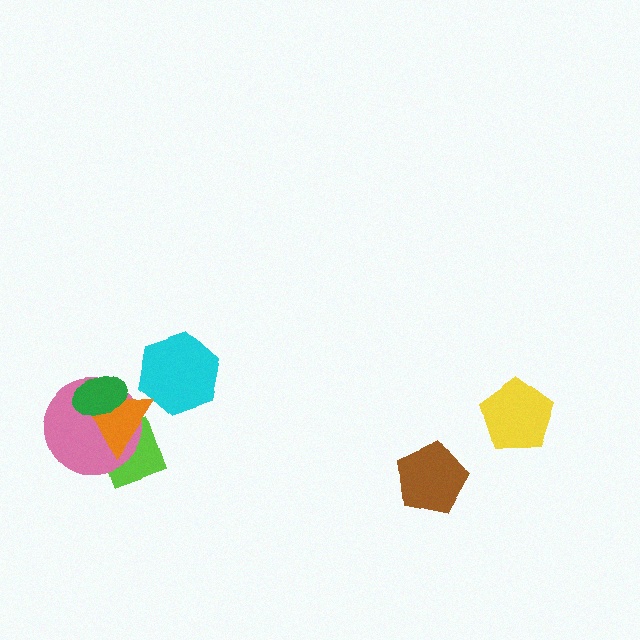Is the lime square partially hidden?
Yes, it is partially covered by another shape.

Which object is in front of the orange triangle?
The green ellipse is in front of the orange triangle.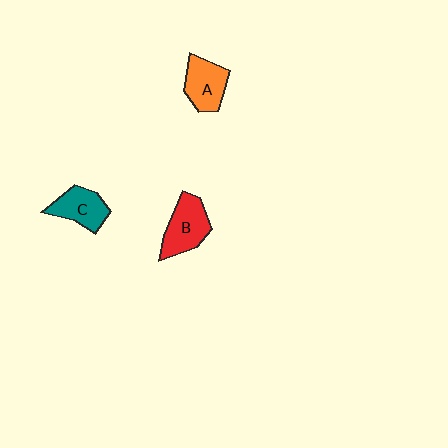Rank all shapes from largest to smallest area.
From largest to smallest: B (red), A (orange), C (teal).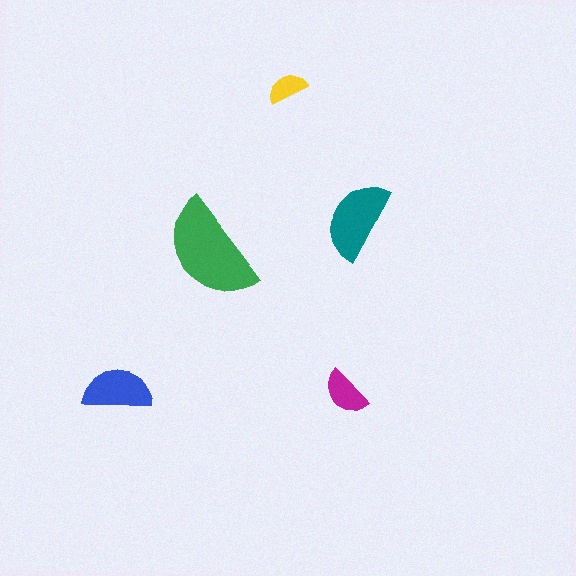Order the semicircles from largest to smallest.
the green one, the teal one, the blue one, the magenta one, the yellow one.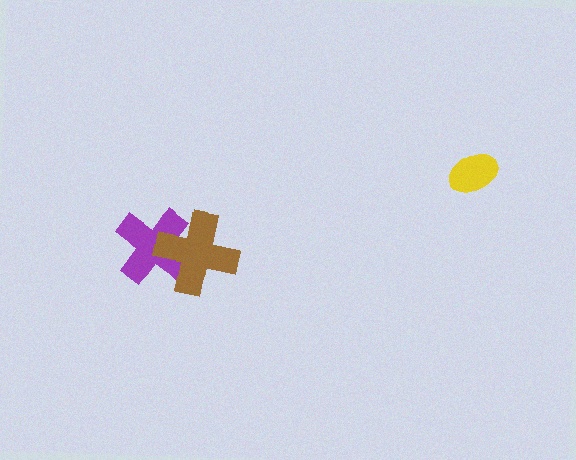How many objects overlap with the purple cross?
1 object overlaps with the purple cross.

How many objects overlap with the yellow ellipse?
0 objects overlap with the yellow ellipse.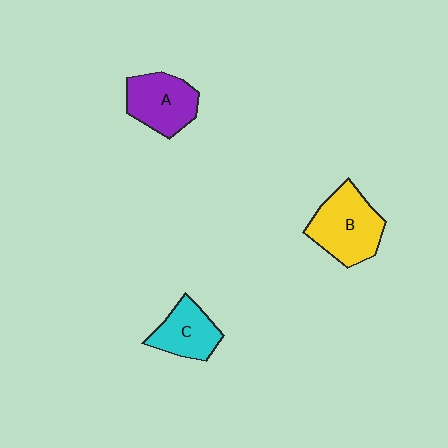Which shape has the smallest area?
Shape C (cyan).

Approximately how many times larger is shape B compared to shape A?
Approximately 1.2 times.